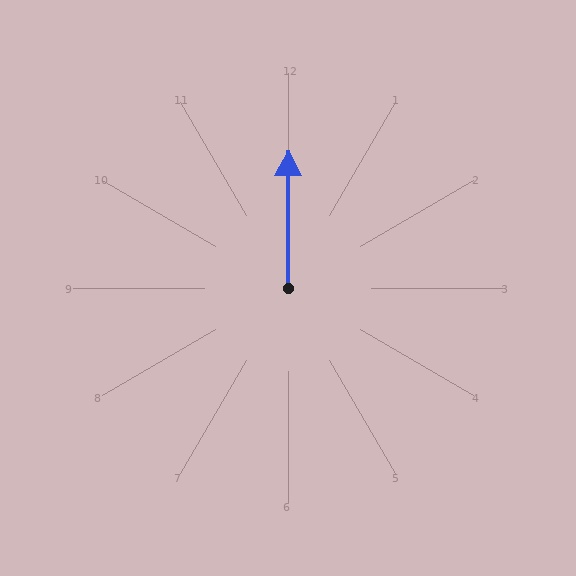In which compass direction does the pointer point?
North.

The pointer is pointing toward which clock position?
Roughly 12 o'clock.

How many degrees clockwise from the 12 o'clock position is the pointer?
Approximately 0 degrees.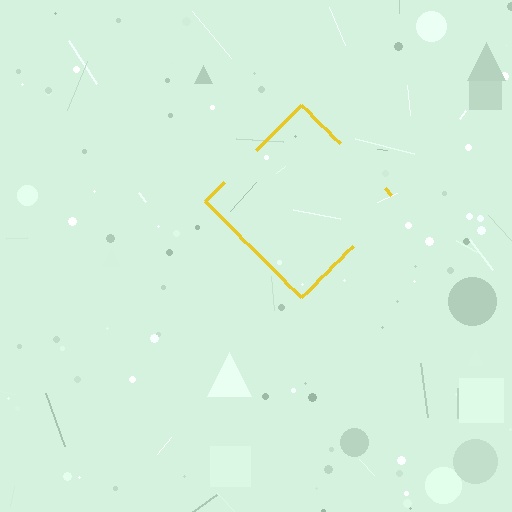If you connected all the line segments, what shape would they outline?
They would outline a diamond.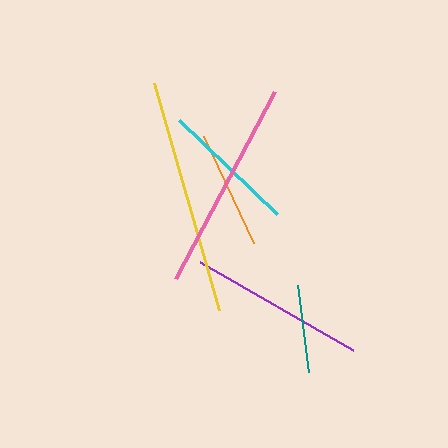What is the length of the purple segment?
The purple segment is approximately 176 pixels long.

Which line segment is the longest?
The yellow line is the longest at approximately 236 pixels.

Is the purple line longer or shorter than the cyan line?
The purple line is longer than the cyan line.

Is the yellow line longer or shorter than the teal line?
The yellow line is longer than the teal line.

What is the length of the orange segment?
The orange segment is approximately 118 pixels long.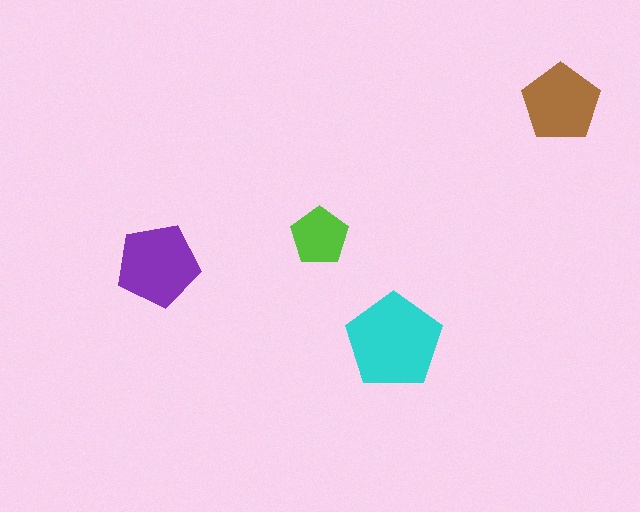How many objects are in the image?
There are 4 objects in the image.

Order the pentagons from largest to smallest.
the cyan one, the purple one, the brown one, the lime one.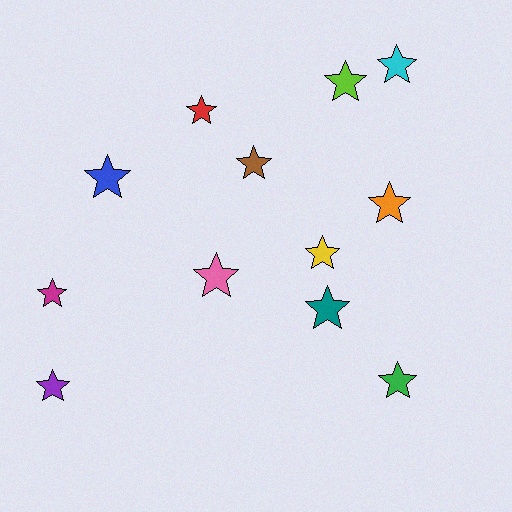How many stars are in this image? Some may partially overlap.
There are 12 stars.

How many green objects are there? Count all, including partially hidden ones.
There is 1 green object.